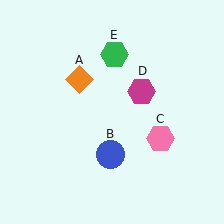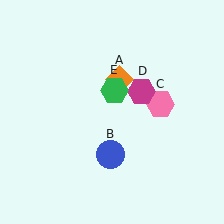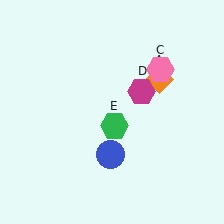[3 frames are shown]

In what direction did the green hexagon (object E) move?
The green hexagon (object E) moved down.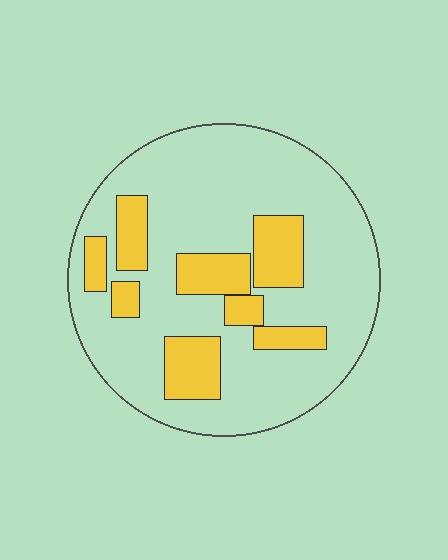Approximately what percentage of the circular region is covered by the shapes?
Approximately 25%.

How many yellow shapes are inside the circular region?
8.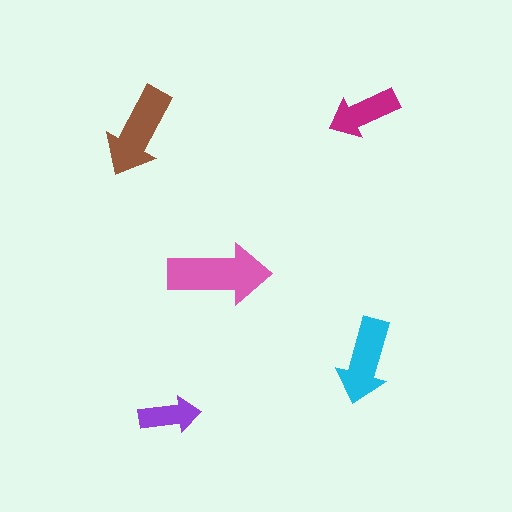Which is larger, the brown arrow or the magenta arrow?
The brown one.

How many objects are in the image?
There are 5 objects in the image.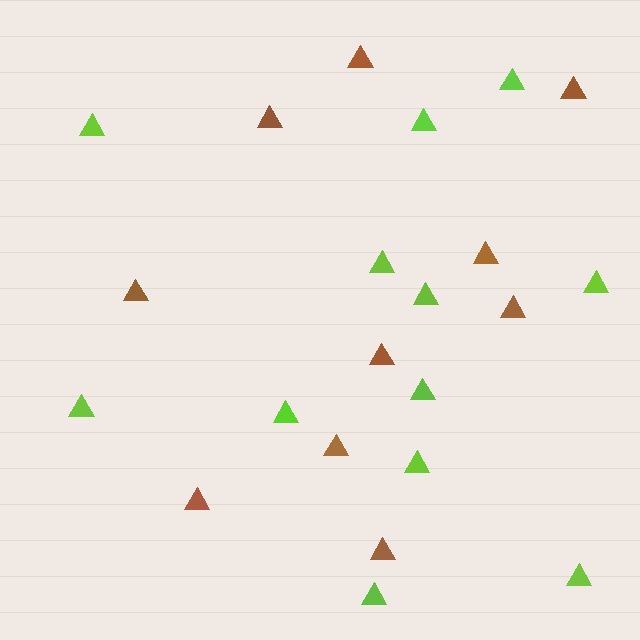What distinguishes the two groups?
There are 2 groups: one group of brown triangles (10) and one group of lime triangles (12).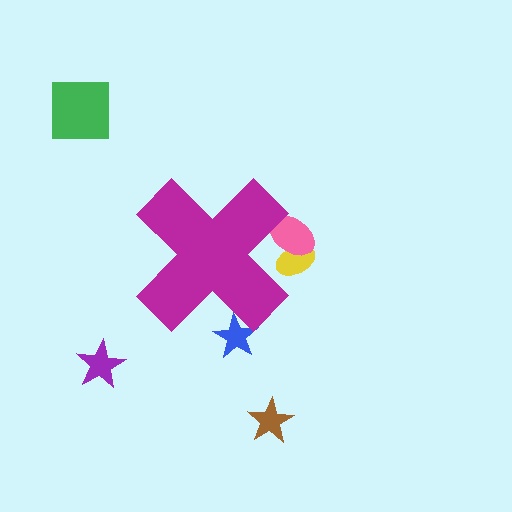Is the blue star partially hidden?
Yes, the blue star is partially hidden behind the magenta cross.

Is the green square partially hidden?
No, the green square is fully visible.